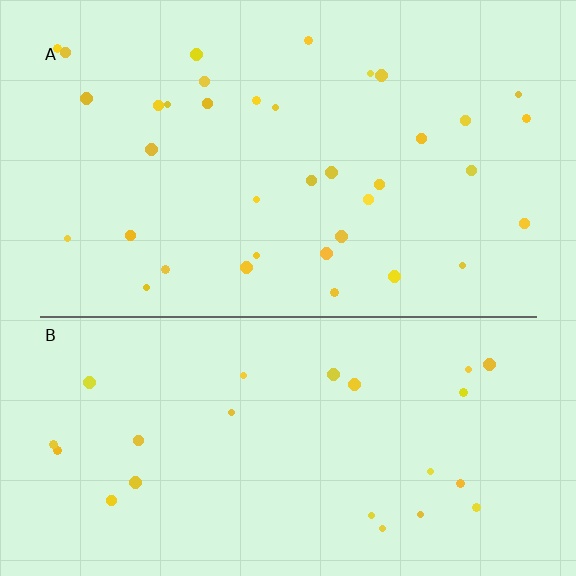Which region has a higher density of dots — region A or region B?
A (the top).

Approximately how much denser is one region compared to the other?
Approximately 1.5× — region A over region B.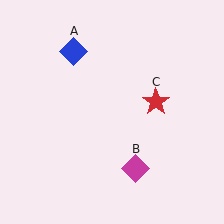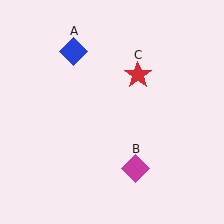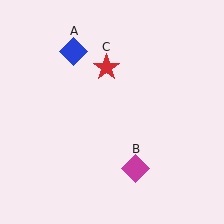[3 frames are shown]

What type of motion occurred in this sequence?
The red star (object C) rotated counterclockwise around the center of the scene.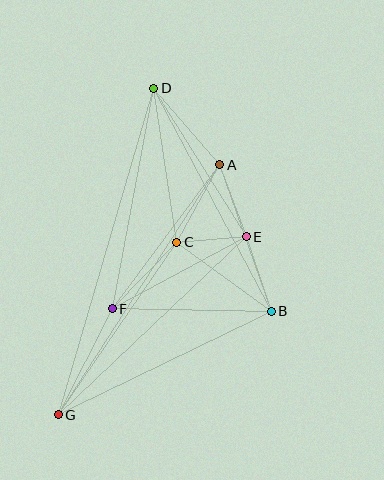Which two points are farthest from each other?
Points D and G are farthest from each other.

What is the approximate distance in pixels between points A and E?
The distance between A and E is approximately 77 pixels.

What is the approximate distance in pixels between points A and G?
The distance between A and G is approximately 298 pixels.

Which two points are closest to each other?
Points C and E are closest to each other.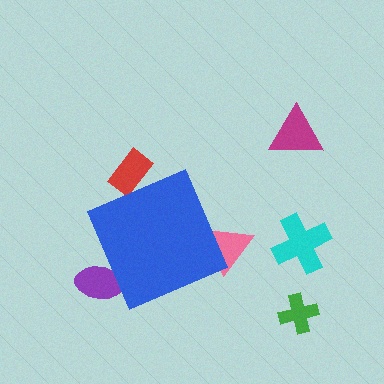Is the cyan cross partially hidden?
No, the cyan cross is fully visible.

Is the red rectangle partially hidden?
Yes, the red rectangle is partially hidden behind the blue diamond.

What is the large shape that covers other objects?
A blue diamond.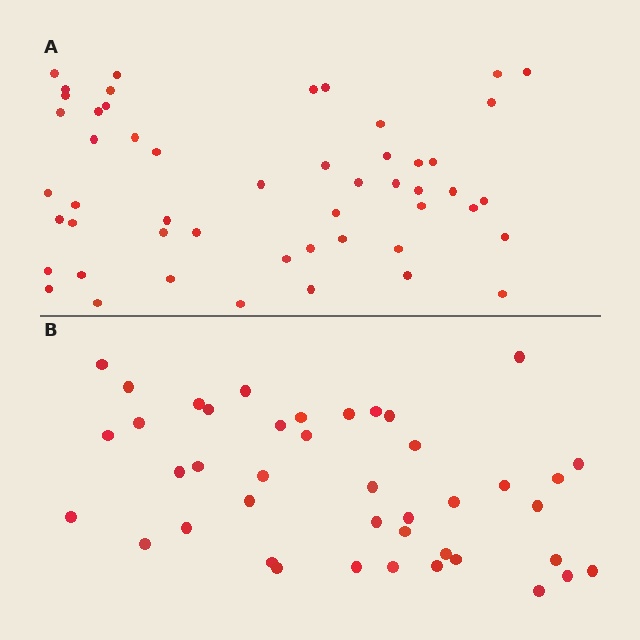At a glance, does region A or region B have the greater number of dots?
Region A (the top region) has more dots.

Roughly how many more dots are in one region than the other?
Region A has roughly 8 or so more dots than region B.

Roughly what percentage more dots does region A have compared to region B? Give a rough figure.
About 20% more.